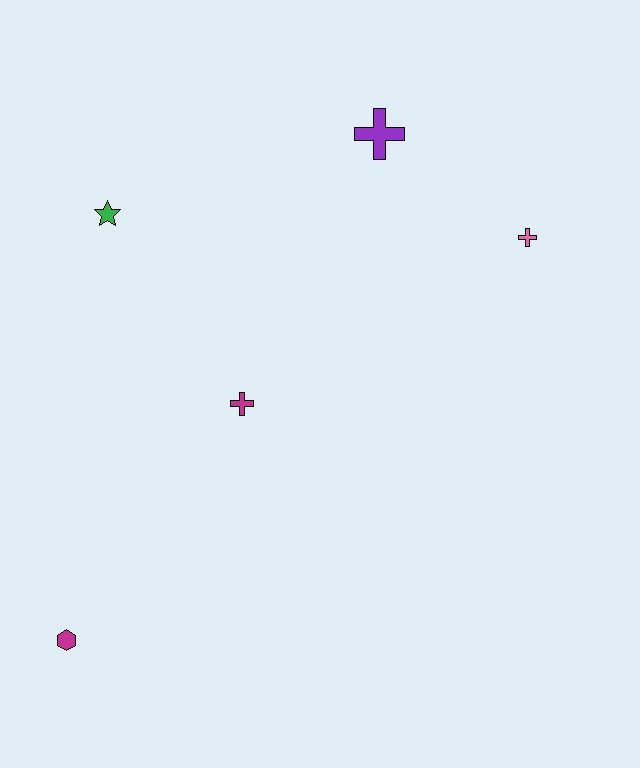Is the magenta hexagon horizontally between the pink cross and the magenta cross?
No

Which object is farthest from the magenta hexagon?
The pink cross is farthest from the magenta hexagon.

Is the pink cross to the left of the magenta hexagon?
No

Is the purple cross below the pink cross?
No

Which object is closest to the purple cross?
The pink cross is closest to the purple cross.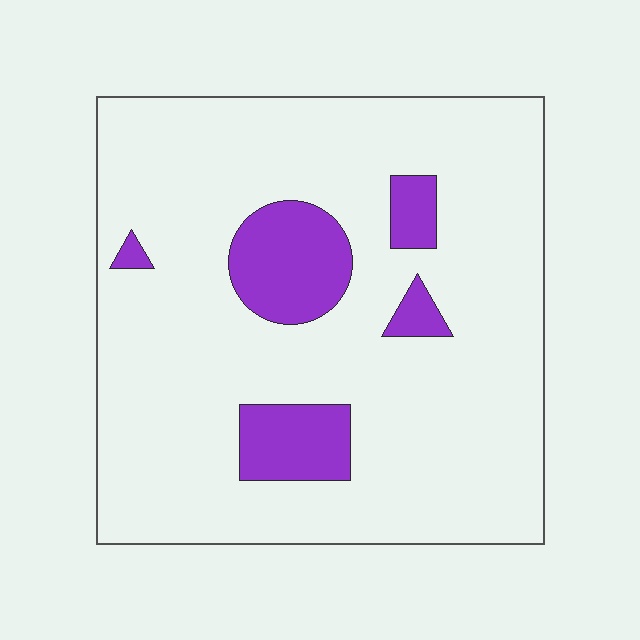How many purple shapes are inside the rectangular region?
5.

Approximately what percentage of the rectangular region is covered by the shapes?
Approximately 15%.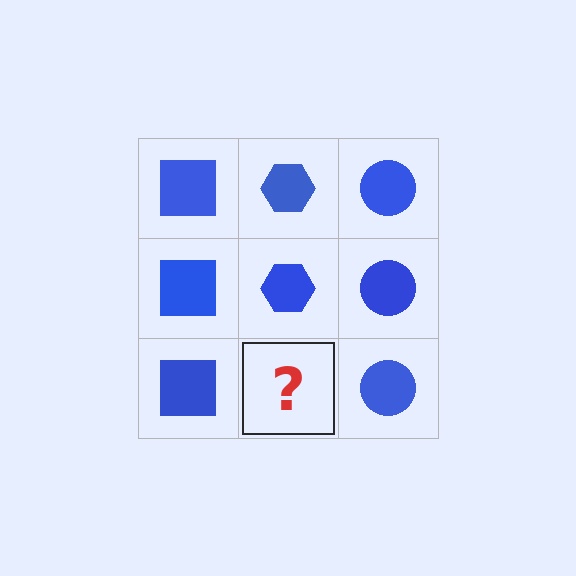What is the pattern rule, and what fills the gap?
The rule is that each column has a consistent shape. The gap should be filled with a blue hexagon.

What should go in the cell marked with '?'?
The missing cell should contain a blue hexagon.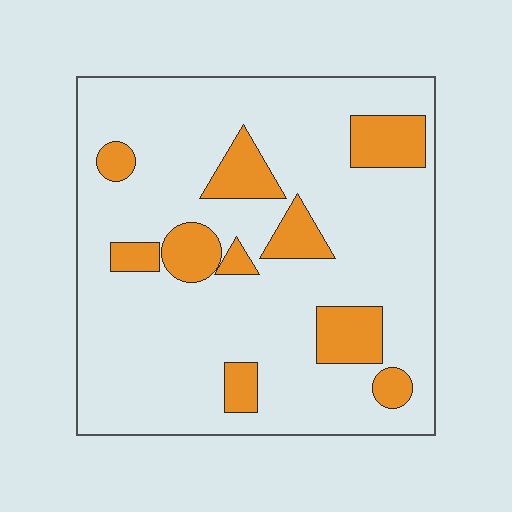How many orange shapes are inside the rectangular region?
10.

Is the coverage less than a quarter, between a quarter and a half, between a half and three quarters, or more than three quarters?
Less than a quarter.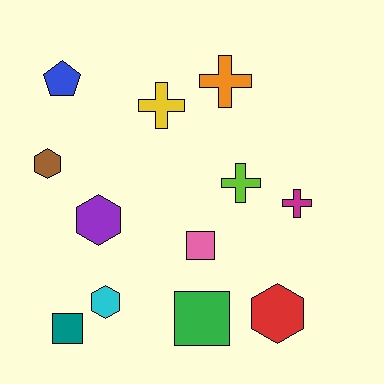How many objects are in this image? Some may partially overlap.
There are 12 objects.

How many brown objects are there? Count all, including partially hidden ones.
There is 1 brown object.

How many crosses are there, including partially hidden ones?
There are 4 crosses.